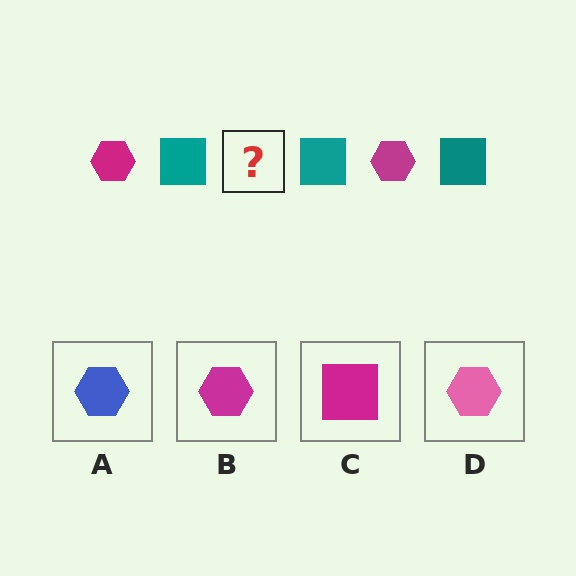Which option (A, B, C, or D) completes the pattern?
B.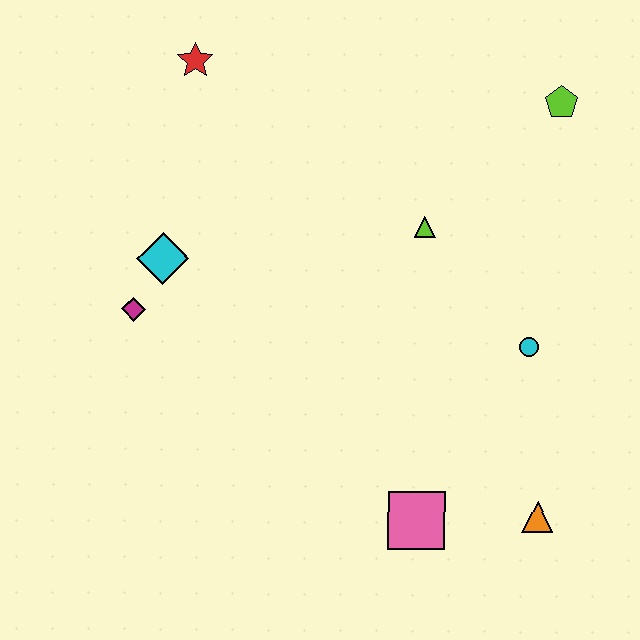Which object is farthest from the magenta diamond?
The lime pentagon is farthest from the magenta diamond.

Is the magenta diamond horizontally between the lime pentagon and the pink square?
No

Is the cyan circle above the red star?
No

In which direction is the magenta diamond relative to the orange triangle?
The magenta diamond is to the left of the orange triangle.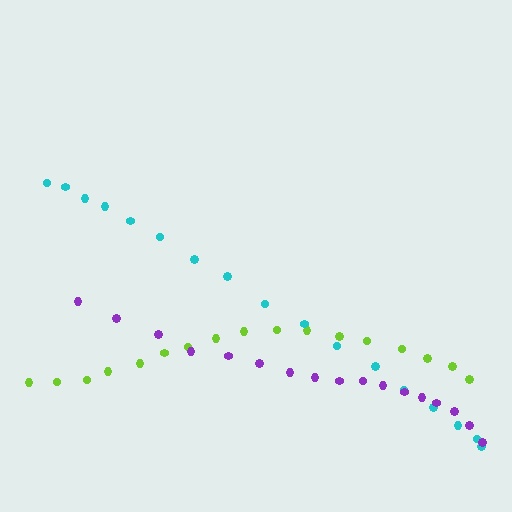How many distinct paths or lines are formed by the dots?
There are 3 distinct paths.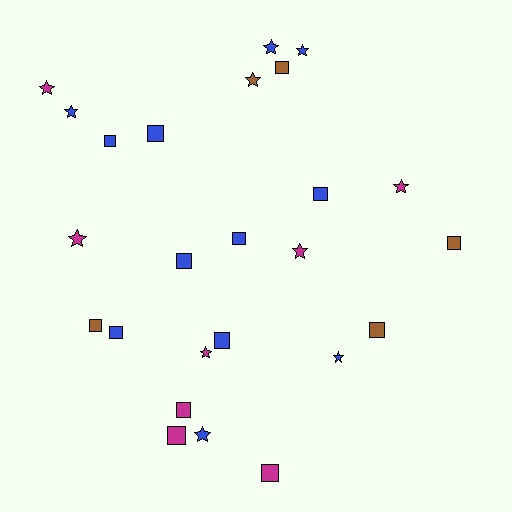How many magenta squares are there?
There are 3 magenta squares.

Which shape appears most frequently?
Square, with 14 objects.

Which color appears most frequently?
Blue, with 12 objects.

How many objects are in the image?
There are 25 objects.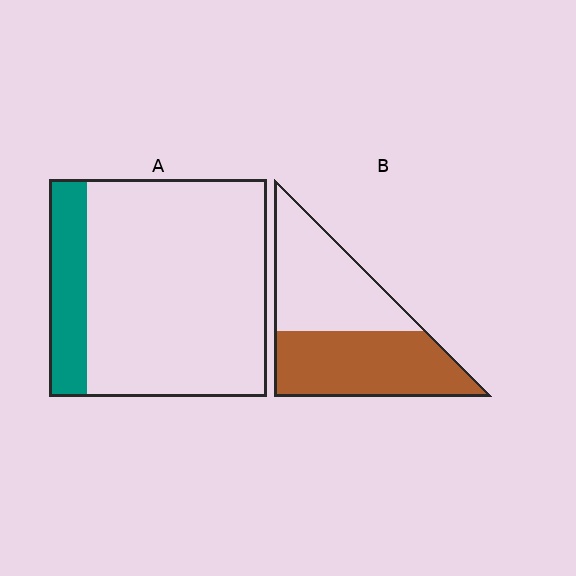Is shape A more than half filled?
No.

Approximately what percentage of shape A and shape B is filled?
A is approximately 15% and B is approximately 50%.